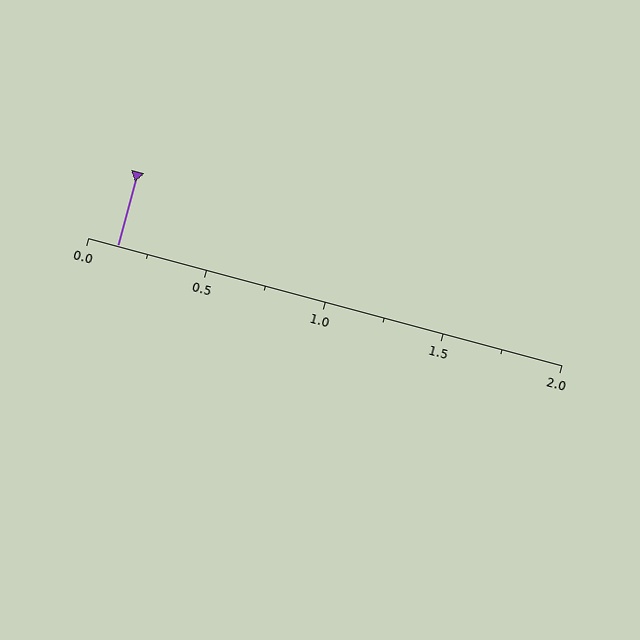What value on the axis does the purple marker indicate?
The marker indicates approximately 0.12.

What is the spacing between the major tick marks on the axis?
The major ticks are spaced 0.5 apart.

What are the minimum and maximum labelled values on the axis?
The axis runs from 0.0 to 2.0.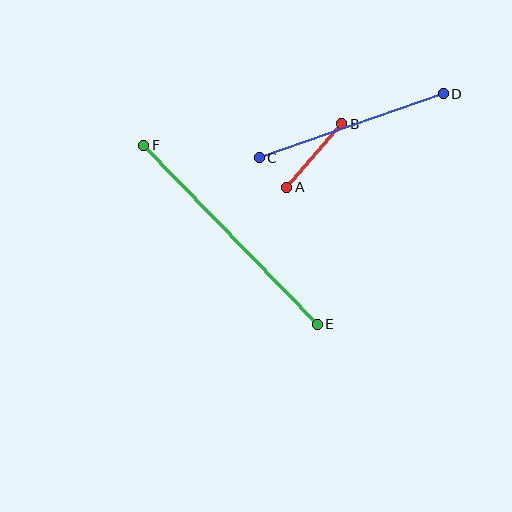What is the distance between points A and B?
The distance is approximately 84 pixels.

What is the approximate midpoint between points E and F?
The midpoint is at approximately (231, 235) pixels.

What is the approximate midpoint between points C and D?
The midpoint is at approximately (351, 126) pixels.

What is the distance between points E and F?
The distance is approximately 249 pixels.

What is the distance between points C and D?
The distance is approximately 195 pixels.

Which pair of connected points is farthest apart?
Points E and F are farthest apart.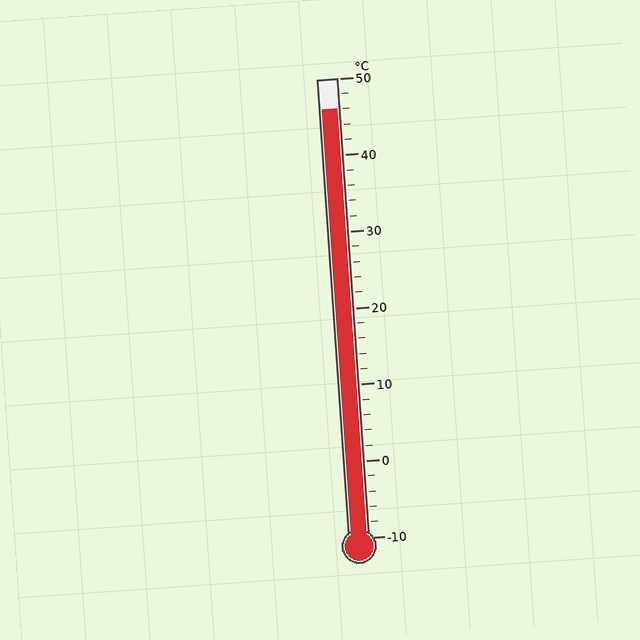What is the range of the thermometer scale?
The thermometer scale ranges from -10°C to 50°C.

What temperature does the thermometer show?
The thermometer shows approximately 46°C.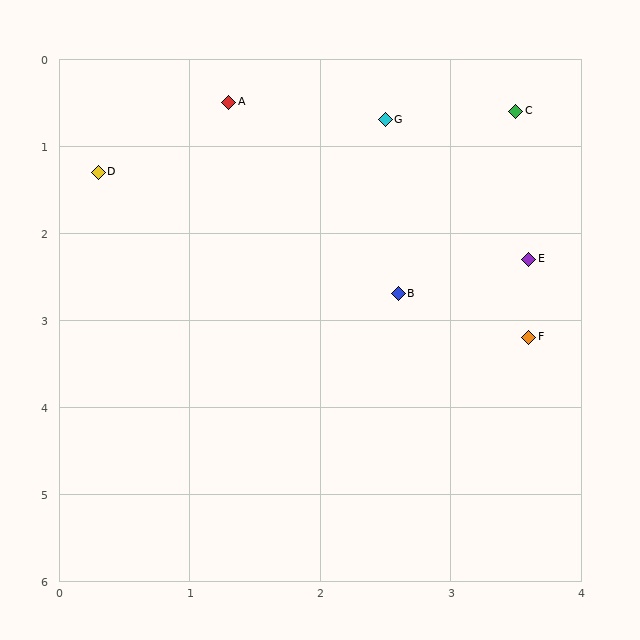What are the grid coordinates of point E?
Point E is at approximately (3.6, 2.3).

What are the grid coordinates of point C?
Point C is at approximately (3.5, 0.6).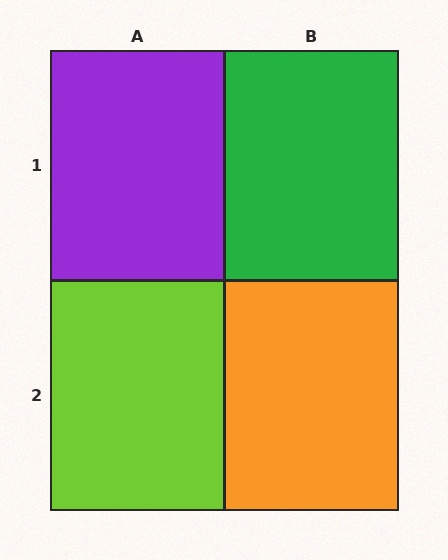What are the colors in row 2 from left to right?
Lime, orange.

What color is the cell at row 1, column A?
Purple.